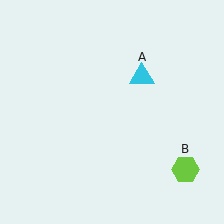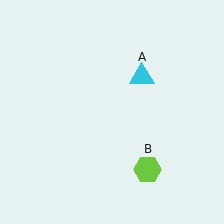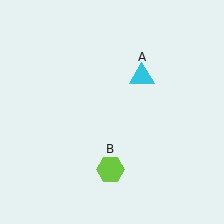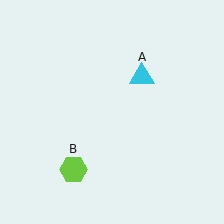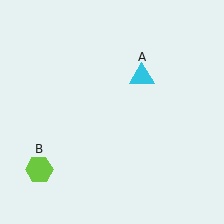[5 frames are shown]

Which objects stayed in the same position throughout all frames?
Cyan triangle (object A) remained stationary.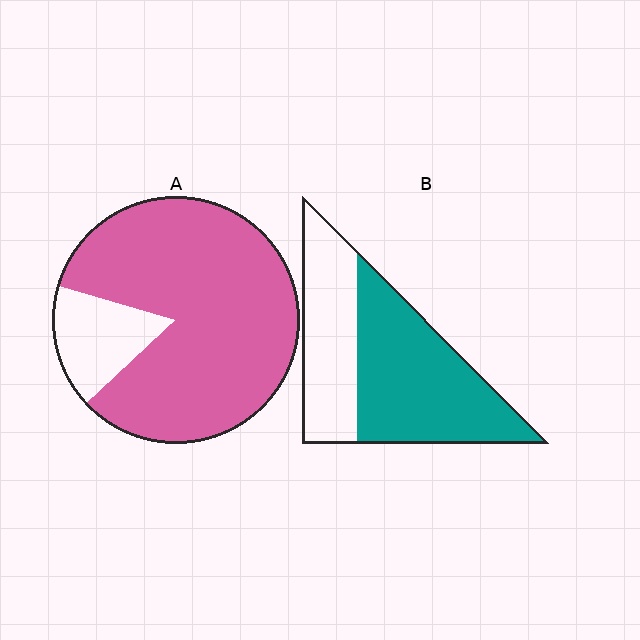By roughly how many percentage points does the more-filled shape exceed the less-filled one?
By roughly 25 percentage points (A over B).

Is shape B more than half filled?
Yes.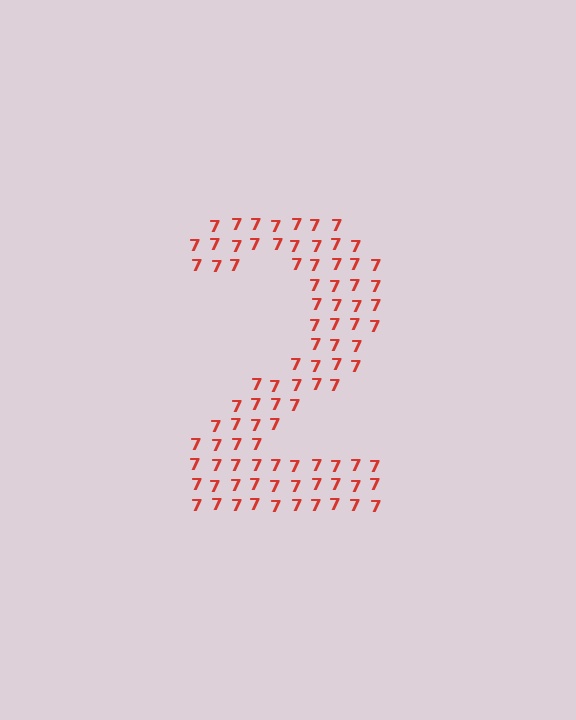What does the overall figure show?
The overall figure shows the digit 2.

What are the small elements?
The small elements are digit 7's.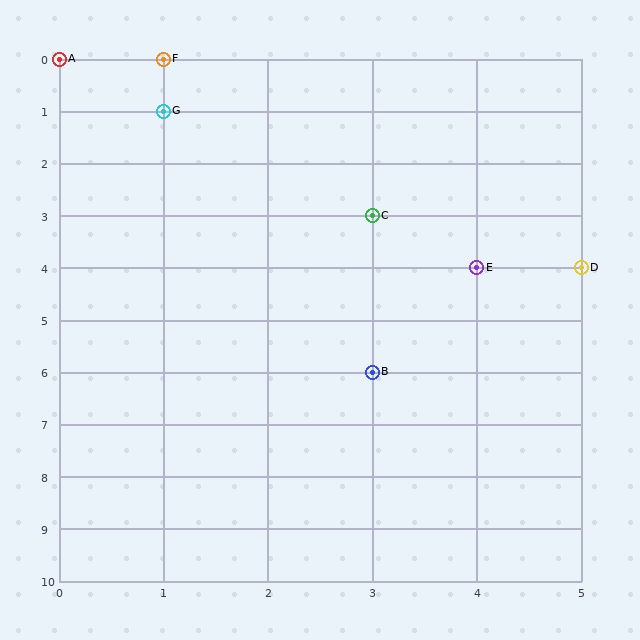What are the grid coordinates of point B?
Point B is at grid coordinates (3, 6).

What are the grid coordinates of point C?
Point C is at grid coordinates (3, 3).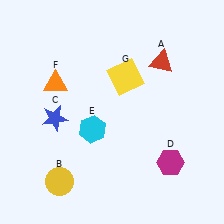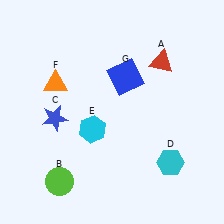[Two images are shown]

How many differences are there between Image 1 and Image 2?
There are 3 differences between the two images.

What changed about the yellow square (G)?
In Image 1, G is yellow. In Image 2, it changed to blue.